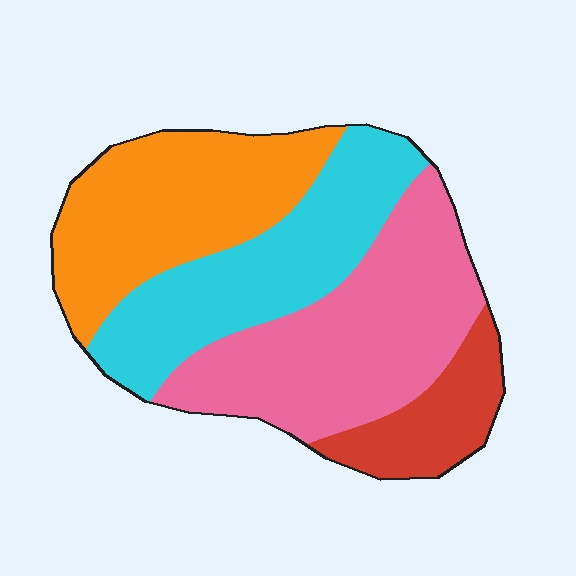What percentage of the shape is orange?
Orange takes up between a sixth and a third of the shape.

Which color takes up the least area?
Red, at roughly 10%.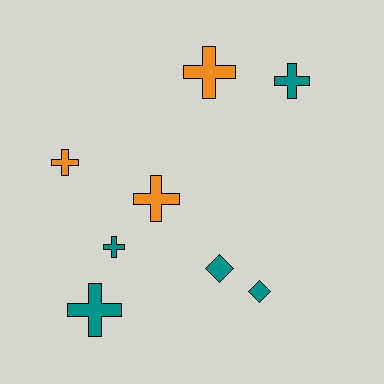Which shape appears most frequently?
Cross, with 6 objects.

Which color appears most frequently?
Teal, with 5 objects.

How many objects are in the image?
There are 8 objects.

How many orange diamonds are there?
There are no orange diamonds.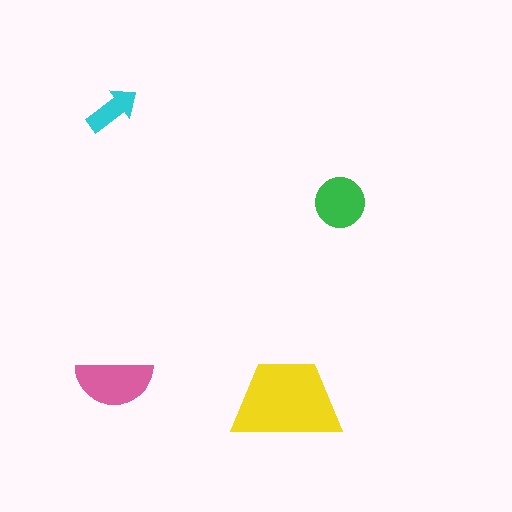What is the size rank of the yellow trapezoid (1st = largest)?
1st.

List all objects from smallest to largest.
The cyan arrow, the green circle, the pink semicircle, the yellow trapezoid.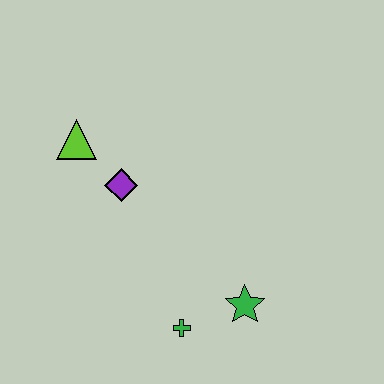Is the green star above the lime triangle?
No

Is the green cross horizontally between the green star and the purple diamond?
Yes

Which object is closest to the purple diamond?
The lime triangle is closest to the purple diamond.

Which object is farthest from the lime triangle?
The green star is farthest from the lime triangle.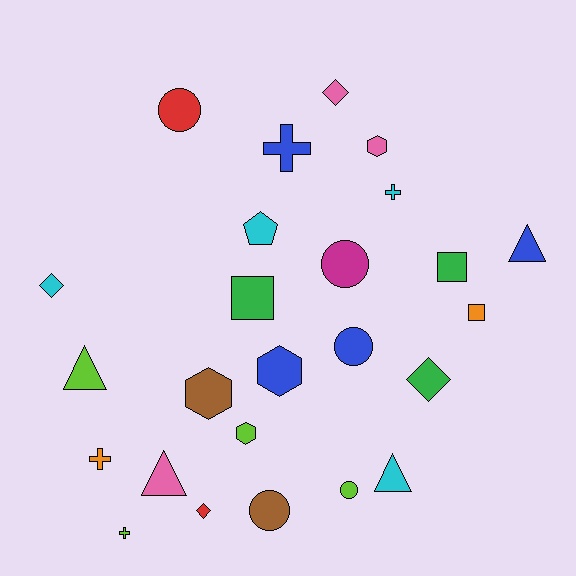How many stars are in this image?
There are no stars.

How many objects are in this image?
There are 25 objects.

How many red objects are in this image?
There are 2 red objects.